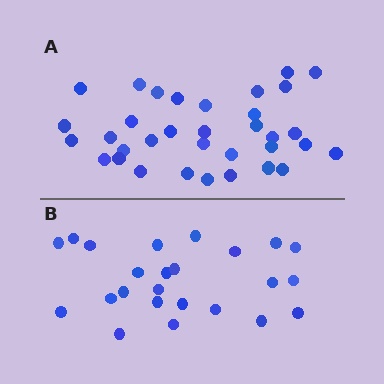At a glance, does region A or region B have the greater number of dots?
Region A (the top region) has more dots.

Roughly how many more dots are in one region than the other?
Region A has roughly 10 or so more dots than region B.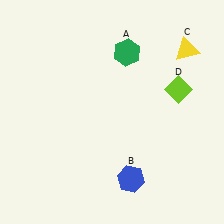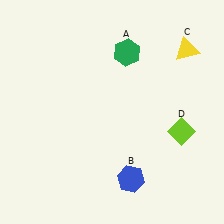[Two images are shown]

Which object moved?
The lime diamond (D) moved down.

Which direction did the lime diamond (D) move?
The lime diamond (D) moved down.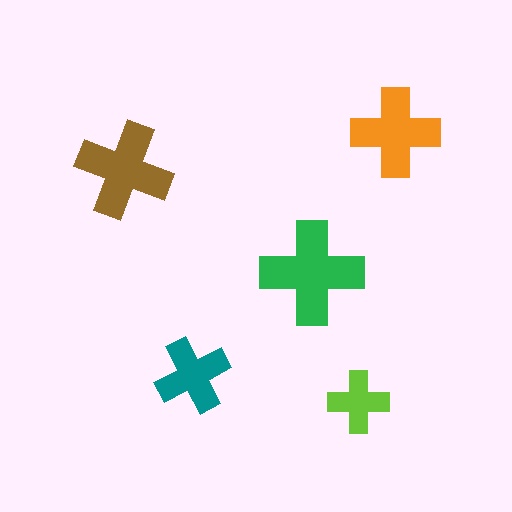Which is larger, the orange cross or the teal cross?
The orange one.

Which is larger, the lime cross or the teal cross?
The teal one.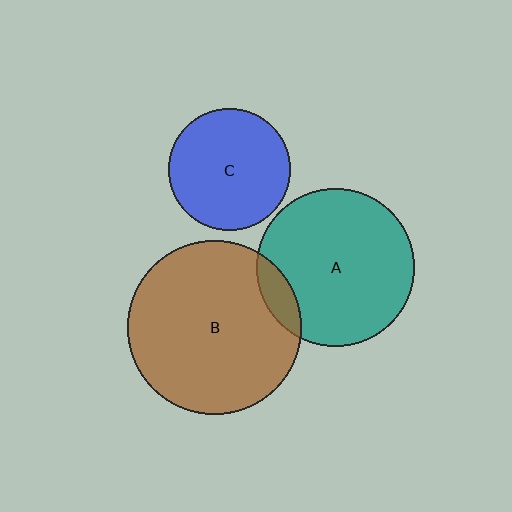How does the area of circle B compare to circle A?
Approximately 1.2 times.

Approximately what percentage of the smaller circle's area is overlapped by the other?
Approximately 10%.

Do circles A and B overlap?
Yes.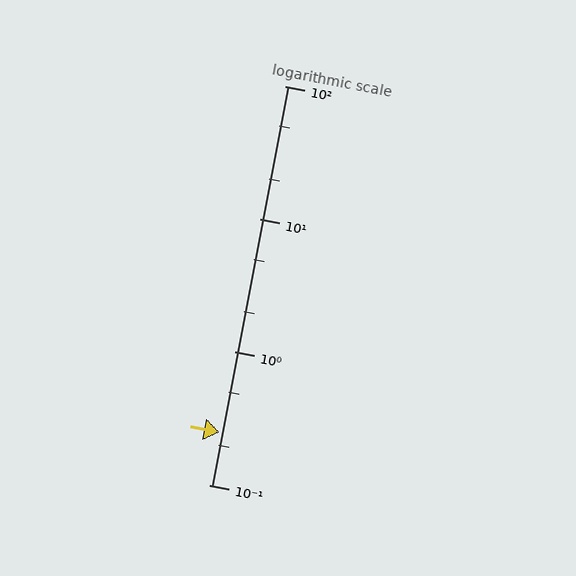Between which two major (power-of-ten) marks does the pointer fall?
The pointer is between 0.1 and 1.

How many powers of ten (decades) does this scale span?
The scale spans 3 decades, from 0.1 to 100.